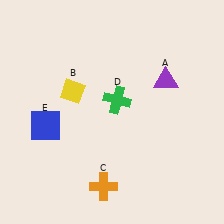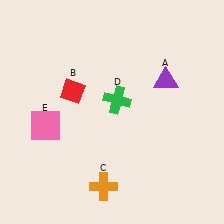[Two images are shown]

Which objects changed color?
B changed from yellow to red. E changed from blue to pink.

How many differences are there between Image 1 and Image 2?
There are 2 differences between the two images.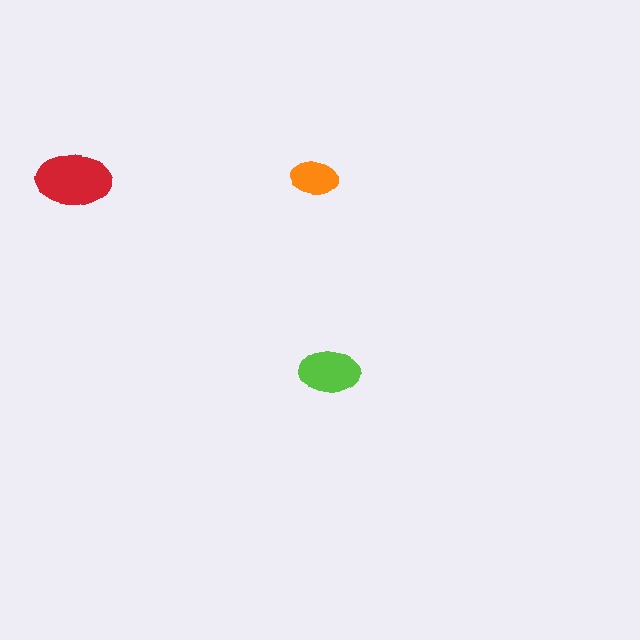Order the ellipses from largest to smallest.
the red one, the lime one, the orange one.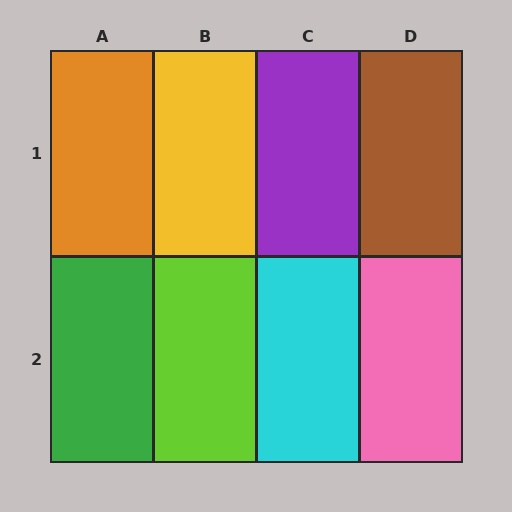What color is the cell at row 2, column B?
Lime.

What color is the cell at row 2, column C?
Cyan.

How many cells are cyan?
1 cell is cyan.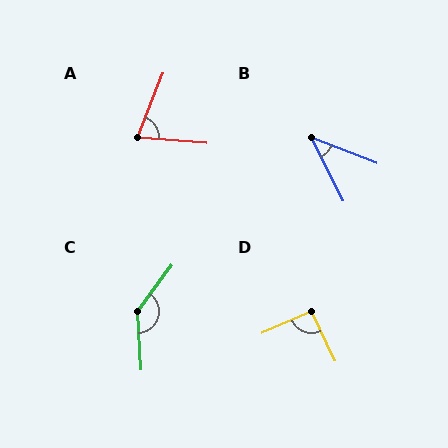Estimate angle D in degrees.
Approximately 92 degrees.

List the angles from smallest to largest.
B (42°), A (73°), D (92°), C (140°).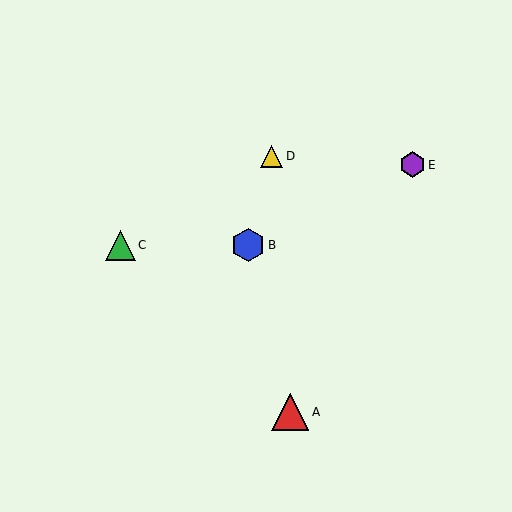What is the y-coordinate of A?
Object A is at y≈412.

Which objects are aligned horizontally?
Objects B, C are aligned horizontally.